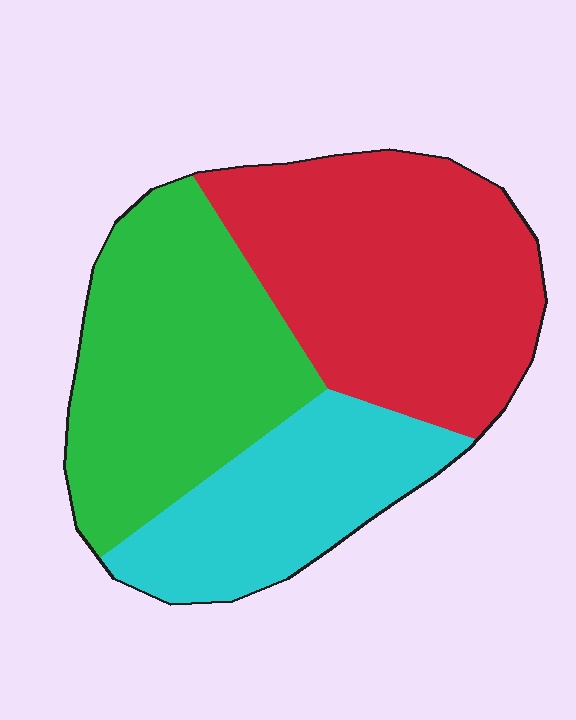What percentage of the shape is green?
Green takes up about three eighths (3/8) of the shape.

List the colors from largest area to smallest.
From largest to smallest: red, green, cyan.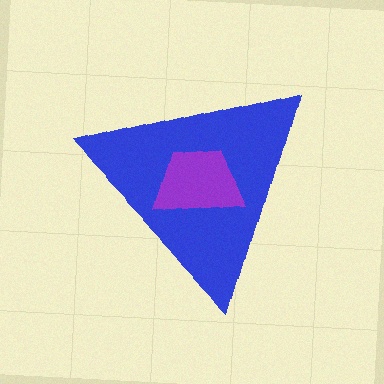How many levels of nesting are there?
2.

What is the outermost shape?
The blue triangle.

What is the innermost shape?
The purple trapezoid.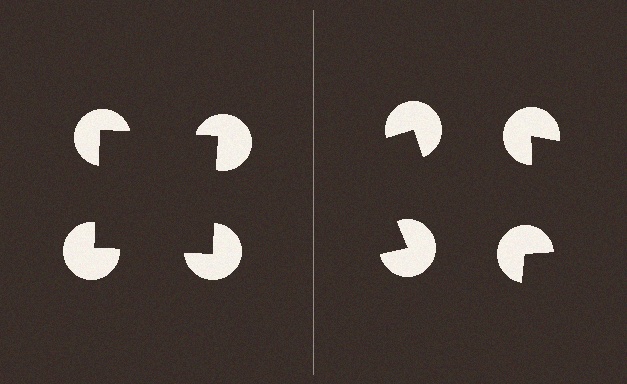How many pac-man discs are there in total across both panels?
8 — 4 on each side.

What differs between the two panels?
The pac-man discs are positioned identically on both sides; only the wedge orientations differ. On the left they align to a square; on the right they are misaligned.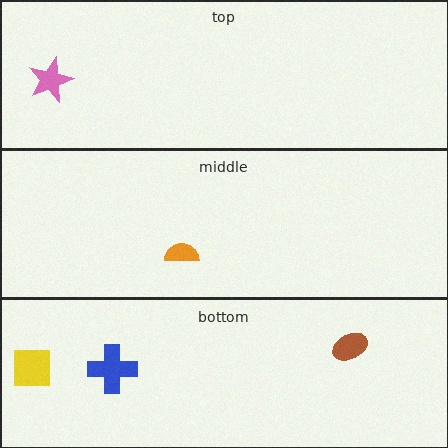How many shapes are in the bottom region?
3.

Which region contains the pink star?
The top region.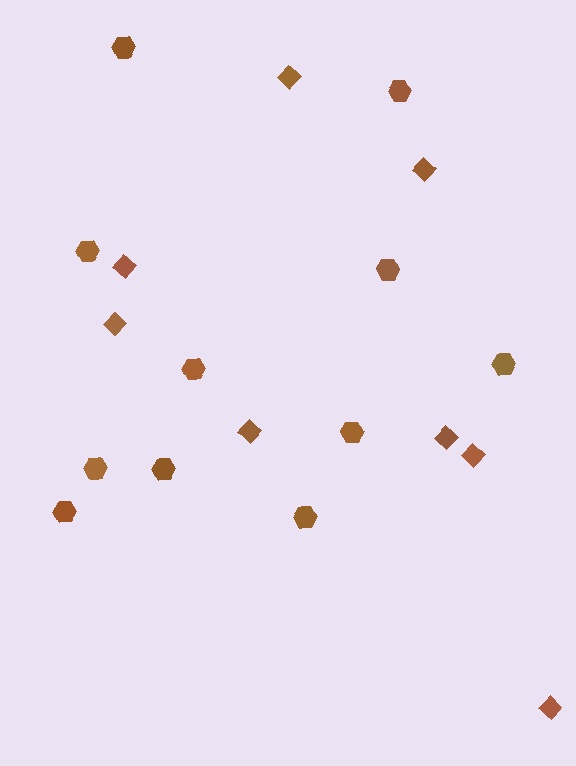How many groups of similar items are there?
There are 2 groups: one group of diamonds (8) and one group of hexagons (11).